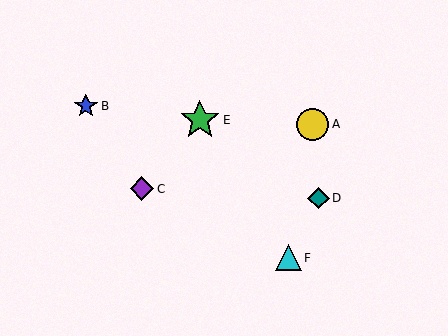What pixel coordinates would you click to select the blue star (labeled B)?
Click at (86, 106) to select the blue star B.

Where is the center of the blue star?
The center of the blue star is at (86, 106).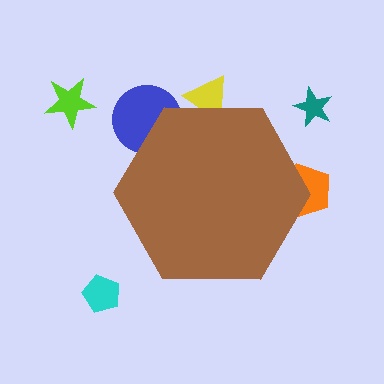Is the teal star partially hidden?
No, the teal star is fully visible.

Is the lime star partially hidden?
No, the lime star is fully visible.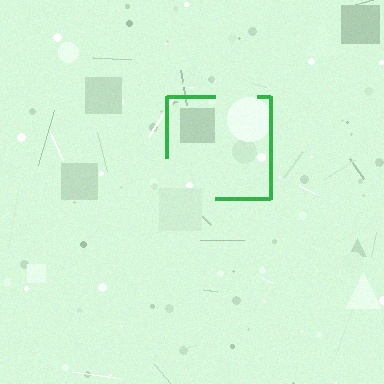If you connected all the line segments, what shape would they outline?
They would outline a square.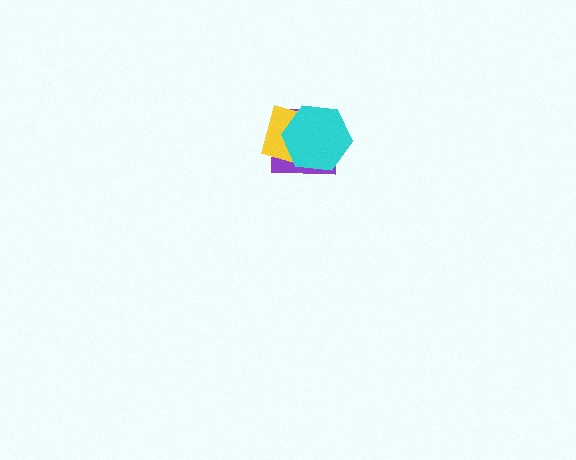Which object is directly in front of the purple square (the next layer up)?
The yellow square is directly in front of the purple square.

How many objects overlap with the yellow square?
2 objects overlap with the yellow square.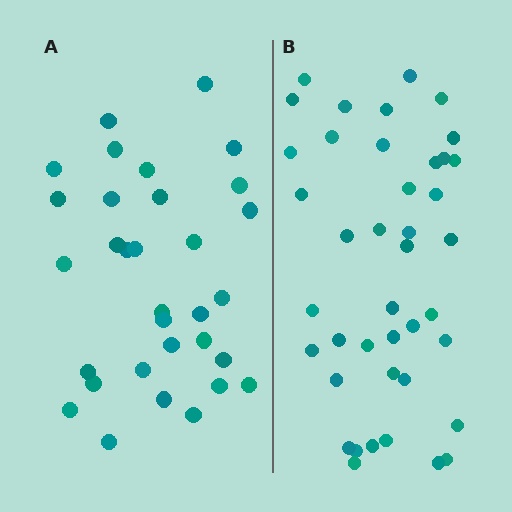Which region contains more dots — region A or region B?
Region B (the right region) has more dots.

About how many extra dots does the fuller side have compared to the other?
Region B has roughly 8 or so more dots than region A.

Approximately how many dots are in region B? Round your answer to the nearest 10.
About 40 dots. (The exact count is 41, which rounds to 40.)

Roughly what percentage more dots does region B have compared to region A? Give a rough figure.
About 30% more.